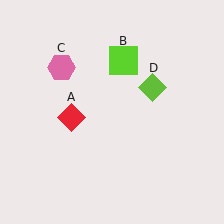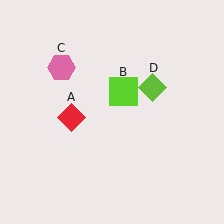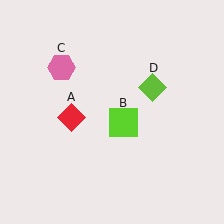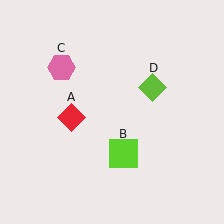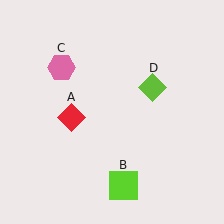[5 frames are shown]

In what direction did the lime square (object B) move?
The lime square (object B) moved down.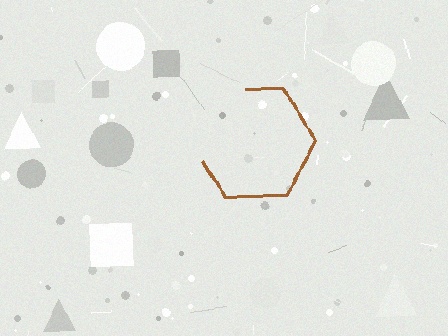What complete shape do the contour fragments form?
The contour fragments form a hexagon.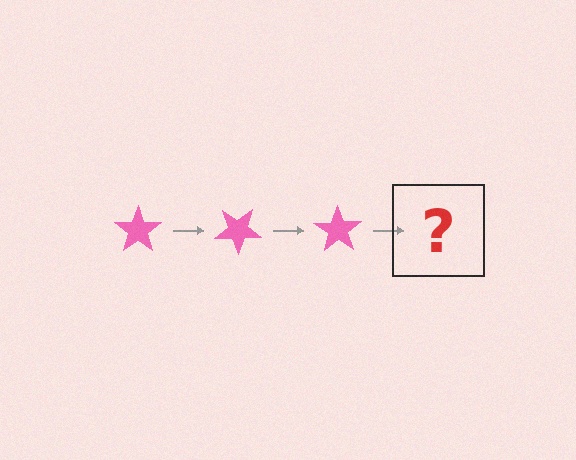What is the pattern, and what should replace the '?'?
The pattern is that the star rotates 35 degrees each step. The '?' should be a pink star rotated 105 degrees.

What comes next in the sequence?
The next element should be a pink star rotated 105 degrees.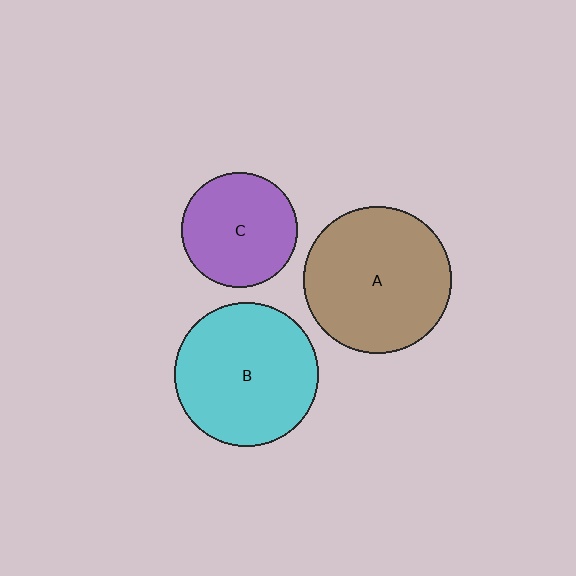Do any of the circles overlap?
No, none of the circles overlap.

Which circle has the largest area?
Circle A (brown).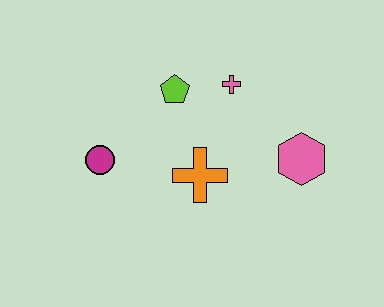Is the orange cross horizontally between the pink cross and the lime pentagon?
Yes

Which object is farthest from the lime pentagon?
The pink hexagon is farthest from the lime pentagon.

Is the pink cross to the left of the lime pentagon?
No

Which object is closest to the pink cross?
The lime pentagon is closest to the pink cross.